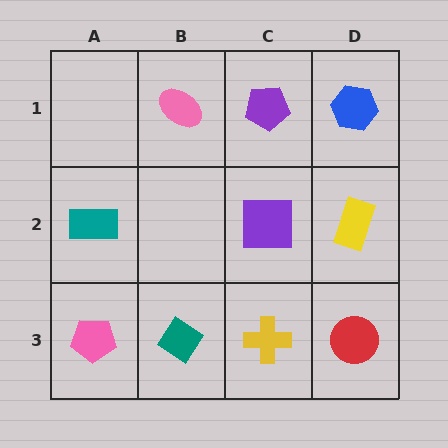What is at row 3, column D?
A red circle.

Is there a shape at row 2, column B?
No, that cell is empty.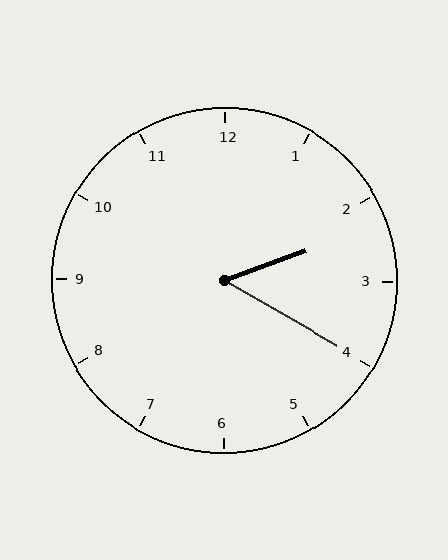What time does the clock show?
2:20.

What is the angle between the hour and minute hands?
Approximately 50 degrees.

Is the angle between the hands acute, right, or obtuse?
It is acute.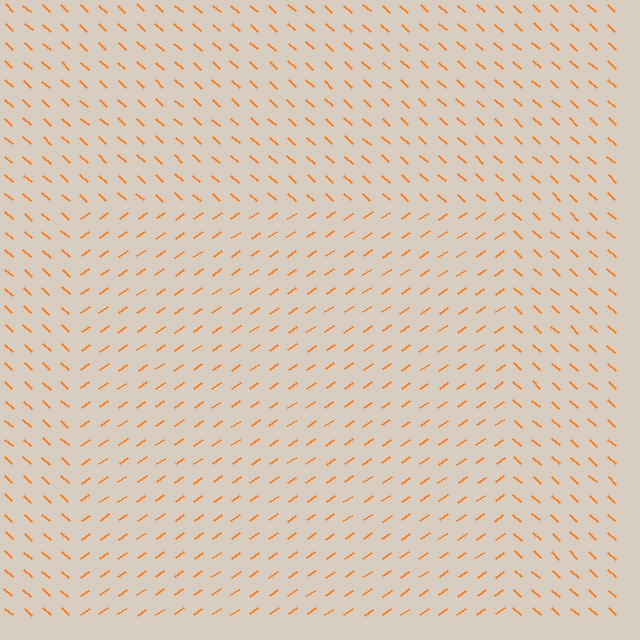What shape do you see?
I see a rectangle.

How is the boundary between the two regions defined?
The boundary is defined purely by a change in line orientation (approximately 77 degrees difference). All lines are the same color and thickness.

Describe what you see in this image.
The image is filled with small orange line segments. A rectangle region in the image has lines oriented differently from the surrounding lines, creating a visible texture boundary.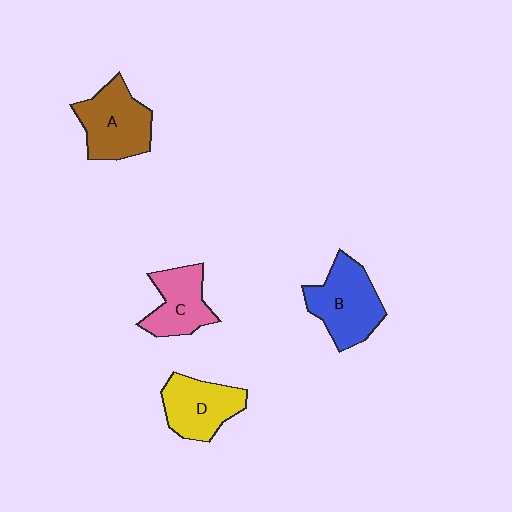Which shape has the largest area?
Shape B (blue).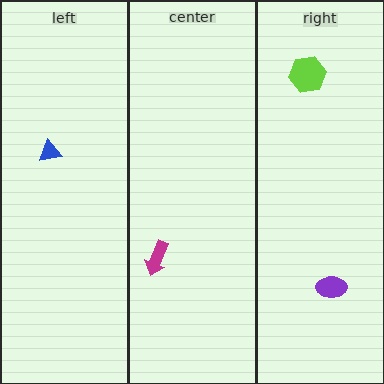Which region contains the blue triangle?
The left region.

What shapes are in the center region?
The magenta arrow.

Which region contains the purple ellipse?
The right region.